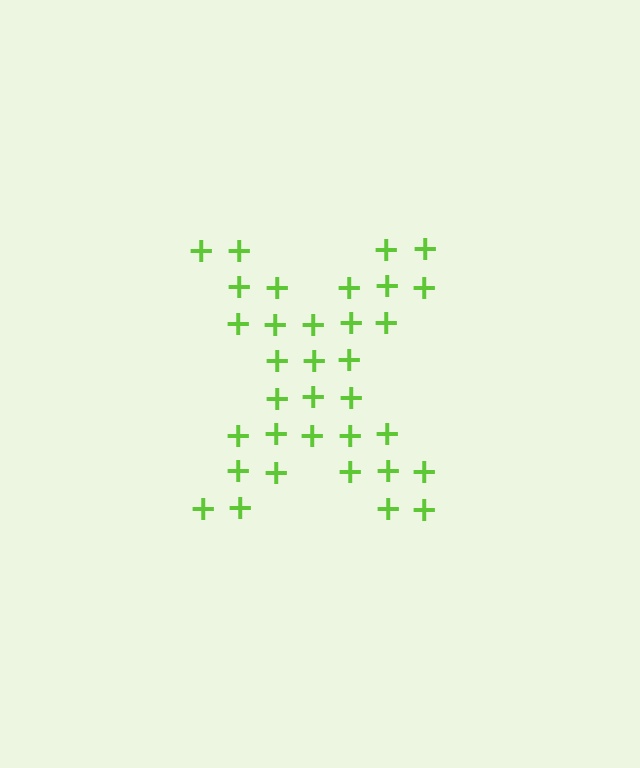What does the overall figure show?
The overall figure shows the letter X.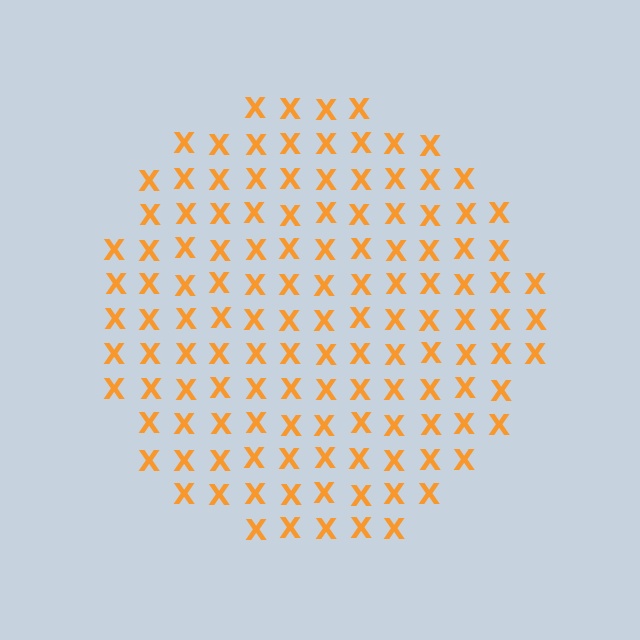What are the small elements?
The small elements are letter X's.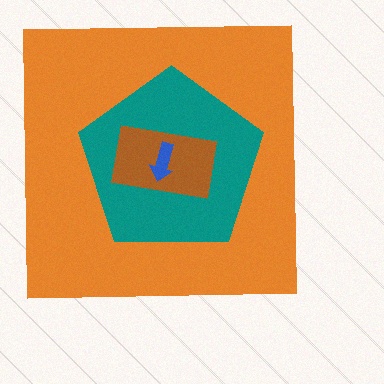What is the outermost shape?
The orange square.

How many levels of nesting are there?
4.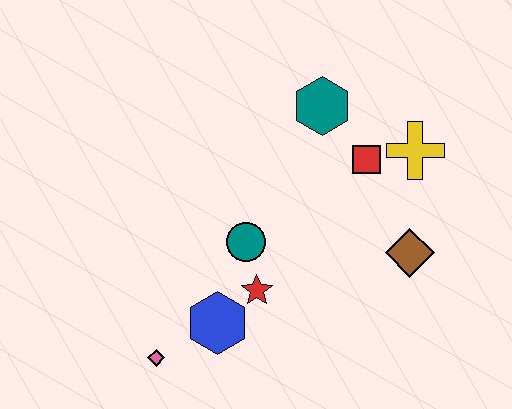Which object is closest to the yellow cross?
The red square is closest to the yellow cross.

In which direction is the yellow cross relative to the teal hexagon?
The yellow cross is to the right of the teal hexagon.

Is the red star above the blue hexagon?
Yes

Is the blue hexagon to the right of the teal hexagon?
No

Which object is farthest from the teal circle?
The yellow cross is farthest from the teal circle.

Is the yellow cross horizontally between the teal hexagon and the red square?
No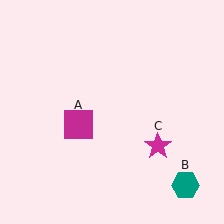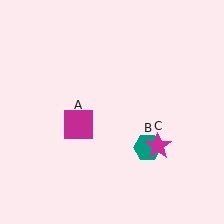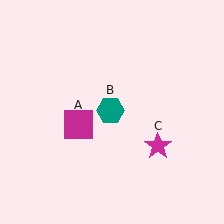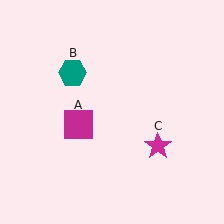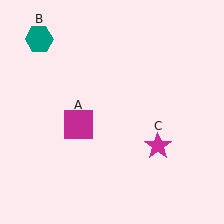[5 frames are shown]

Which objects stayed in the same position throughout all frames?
Magenta square (object A) and magenta star (object C) remained stationary.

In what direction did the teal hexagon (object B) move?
The teal hexagon (object B) moved up and to the left.